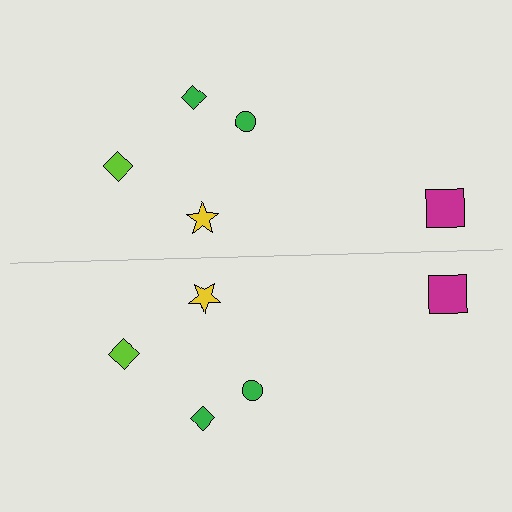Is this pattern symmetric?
Yes, this pattern has bilateral (reflection) symmetry.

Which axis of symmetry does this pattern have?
The pattern has a horizontal axis of symmetry running through the center of the image.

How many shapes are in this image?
There are 10 shapes in this image.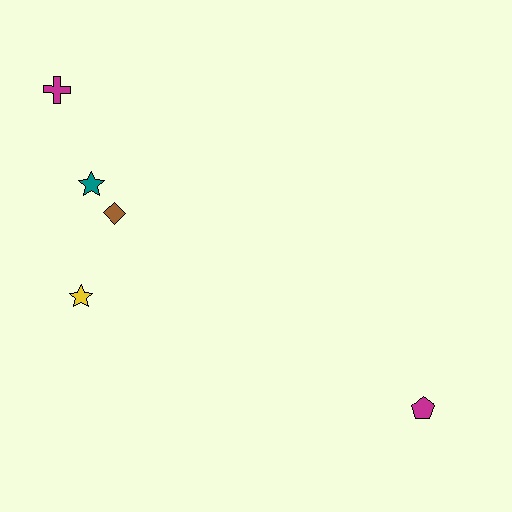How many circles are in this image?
There are no circles.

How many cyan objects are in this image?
There are no cyan objects.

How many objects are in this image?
There are 5 objects.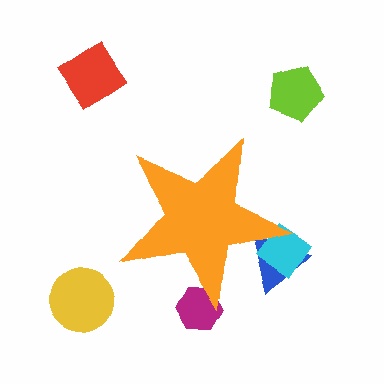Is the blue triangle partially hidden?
Yes, the blue triangle is partially hidden behind the orange star.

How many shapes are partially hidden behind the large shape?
3 shapes are partially hidden.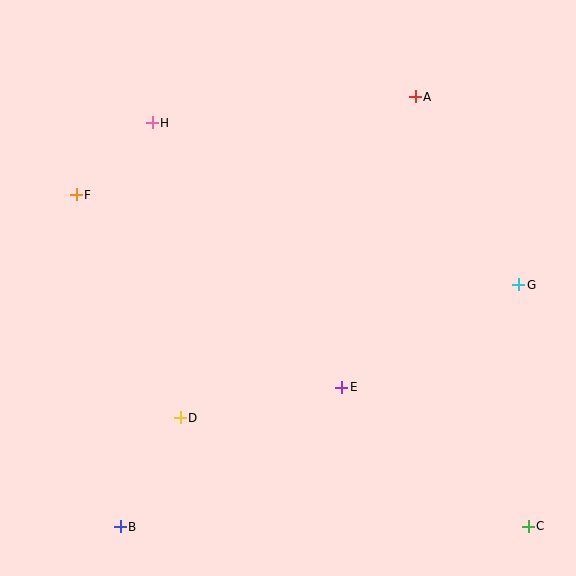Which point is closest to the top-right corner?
Point A is closest to the top-right corner.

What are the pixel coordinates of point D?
Point D is at (180, 418).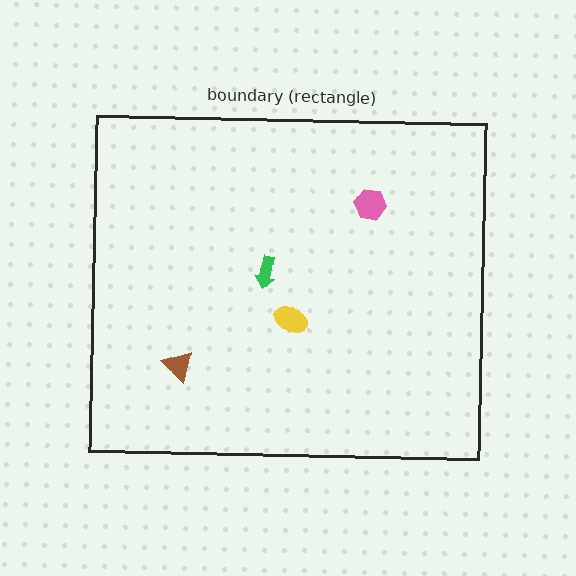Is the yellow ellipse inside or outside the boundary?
Inside.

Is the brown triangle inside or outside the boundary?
Inside.